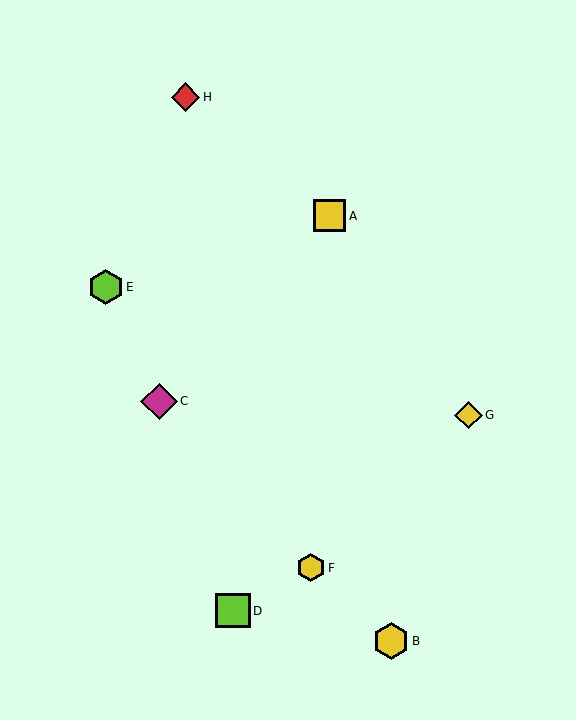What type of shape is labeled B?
Shape B is a yellow hexagon.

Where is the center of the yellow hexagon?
The center of the yellow hexagon is at (391, 641).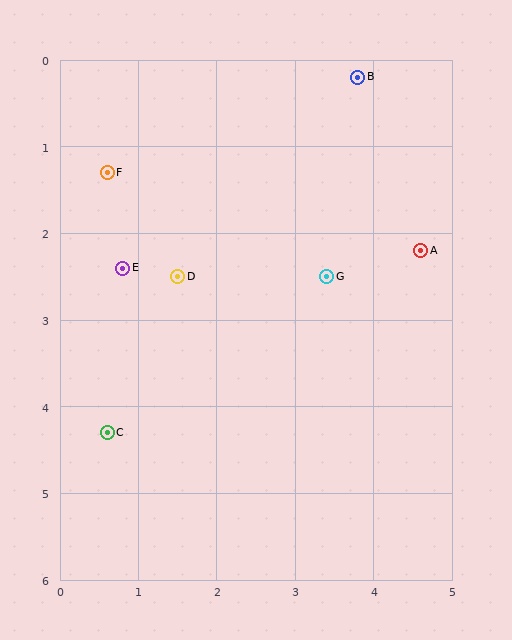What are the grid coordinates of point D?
Point D is at approximately (1.5, 2.5).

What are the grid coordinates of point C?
Point C is at approximately (0.6, 4.3).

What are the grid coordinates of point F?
Point F is at approximately (0.6, 1.3).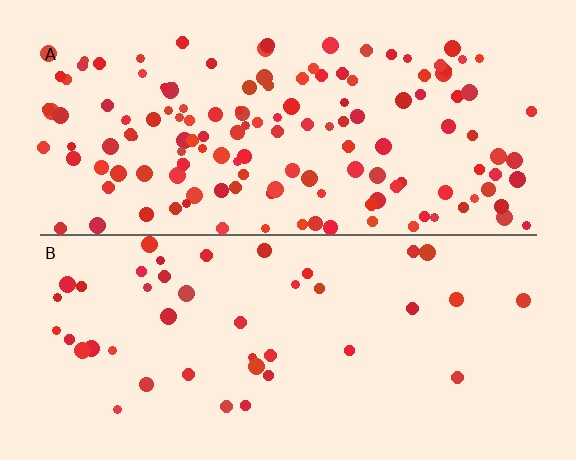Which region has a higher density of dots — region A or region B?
A (the top).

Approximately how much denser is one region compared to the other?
Approximately 3.4× — region A over region B.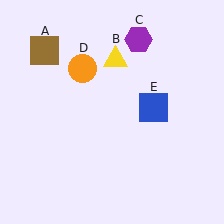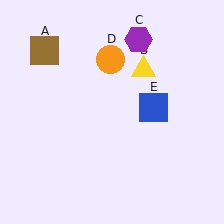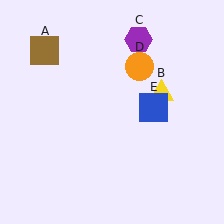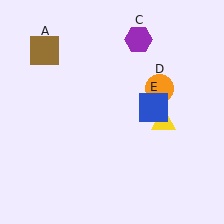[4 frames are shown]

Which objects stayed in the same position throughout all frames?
Brown square (object A) and purple hexagon (object C) and blue square (object E) remained stationary.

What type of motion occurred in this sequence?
The yellow triangle (object B), orange circle (object D) rotated clockwise around the center of the scene.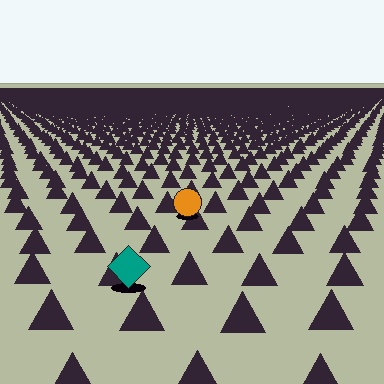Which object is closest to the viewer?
The teal diamond is closest. The texture marks near it are larger and more spread out.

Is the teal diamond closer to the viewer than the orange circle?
Yes. The teal diamond is closer — you can tell from the texture gradient: the ground texture is coarser near it.